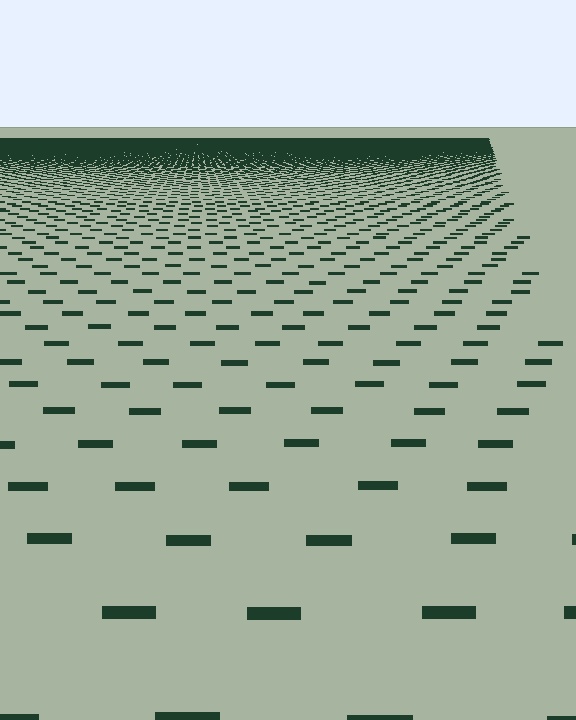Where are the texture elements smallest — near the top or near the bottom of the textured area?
Near the top.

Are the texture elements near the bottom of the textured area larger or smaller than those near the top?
Larger. Near the bottom, elements are closer to the viewer and appear at a bigger on-screen size.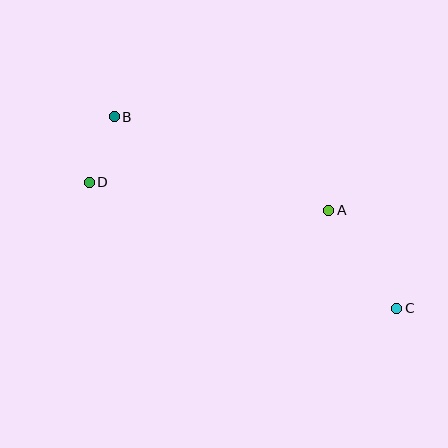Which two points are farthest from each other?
Points B and C are farthest from each other.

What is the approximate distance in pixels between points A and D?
The distance between A and D is approximately 241 pixels.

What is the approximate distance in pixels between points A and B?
The distance between A and B is approximately 234 pixels.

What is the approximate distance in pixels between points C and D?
The distance between C and D is approximately 332 pixels.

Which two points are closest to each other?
Points B and D are closest to each other.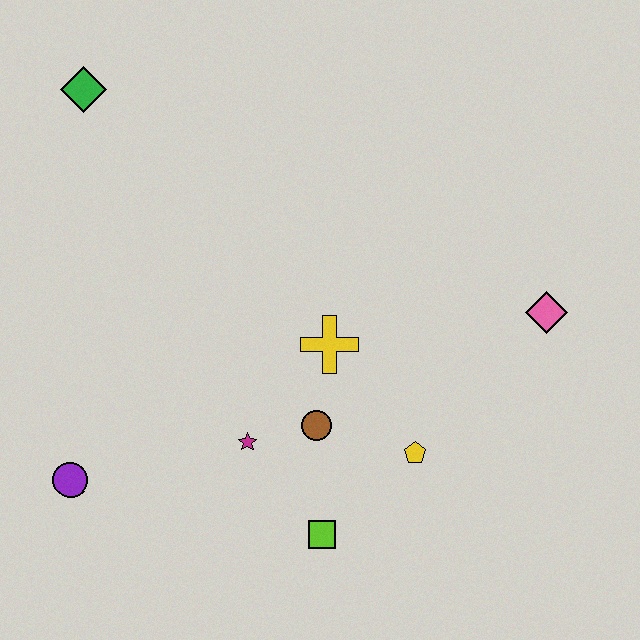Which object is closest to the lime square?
The brown circle is closest to the lime square.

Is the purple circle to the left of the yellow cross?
Yes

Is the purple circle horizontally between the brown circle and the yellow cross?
No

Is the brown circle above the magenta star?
Yes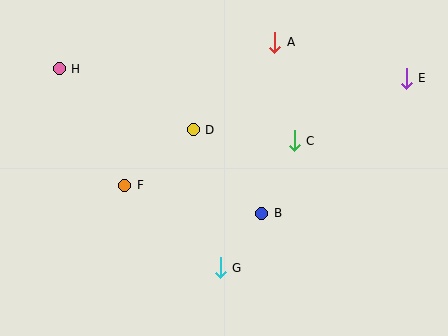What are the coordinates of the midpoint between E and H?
The midpoint between E and H is at (233, 74).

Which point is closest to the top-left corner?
Point H is closest to the top-left corner.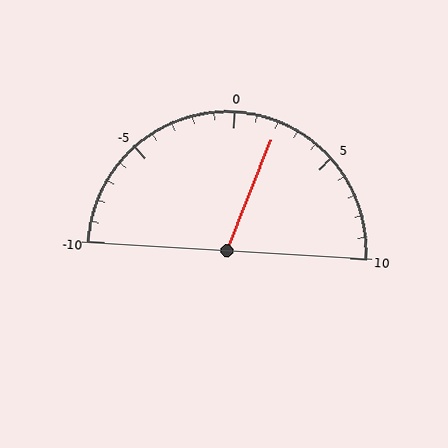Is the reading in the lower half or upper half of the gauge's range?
The reading is in the upper half of the range (-10 to 10).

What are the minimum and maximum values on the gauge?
The gauge ranges from -10 to 10.